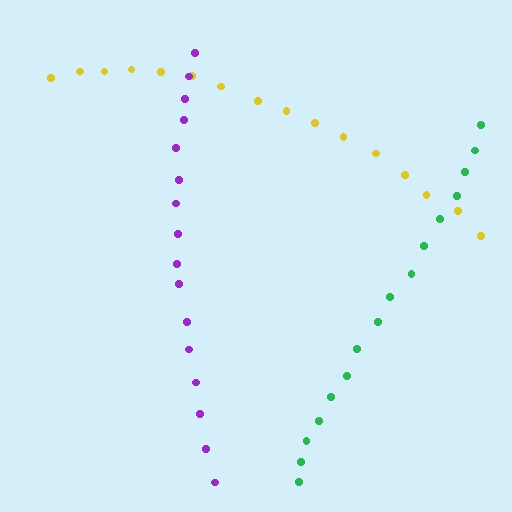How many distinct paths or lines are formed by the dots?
There are 3 distinct paths.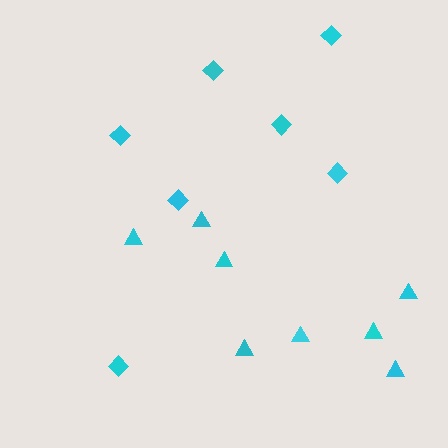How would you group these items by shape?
There are 2 groups: one group of diamonds (7) and one group of triangles (8).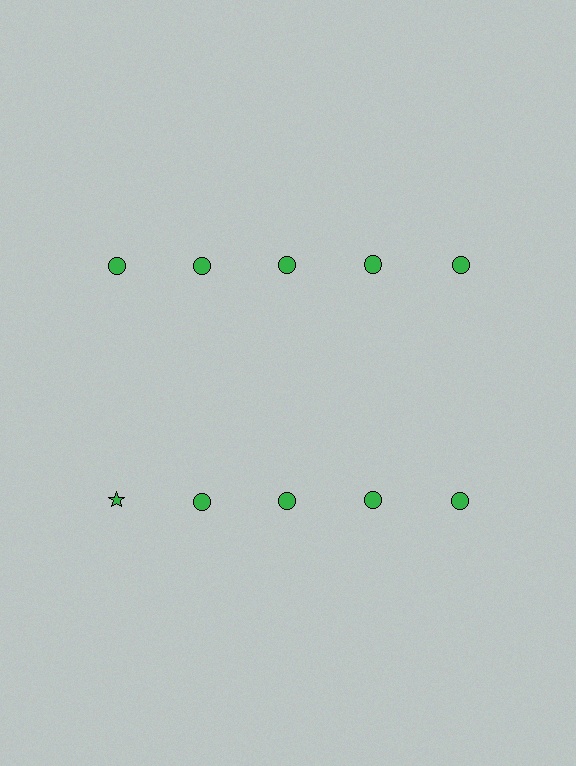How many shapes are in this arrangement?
There are 10 shapes arranged in a grid pattern.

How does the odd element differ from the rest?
It has a different shape: star instead of circle.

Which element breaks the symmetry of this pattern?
The green star in the second row, leftmost column breaks the symmetry. All other shapes are green circles.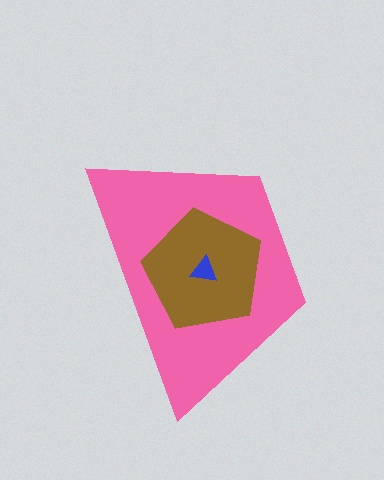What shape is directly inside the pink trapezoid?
The brown pentagon.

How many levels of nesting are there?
3.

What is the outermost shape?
The pink trapezoid.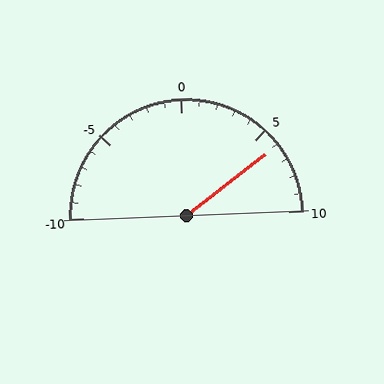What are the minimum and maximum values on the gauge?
The gauge ranges from -10 to 10.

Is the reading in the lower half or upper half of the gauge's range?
The reading is in the upper half of the range (-10 to 10).